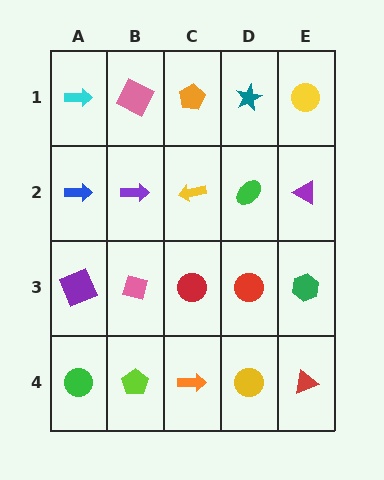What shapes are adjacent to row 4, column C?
A red circle (row 3, column C), a lime pentagon (row 4, column B), a yellow circle (row 4, column D).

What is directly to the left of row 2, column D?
A yellow arrow.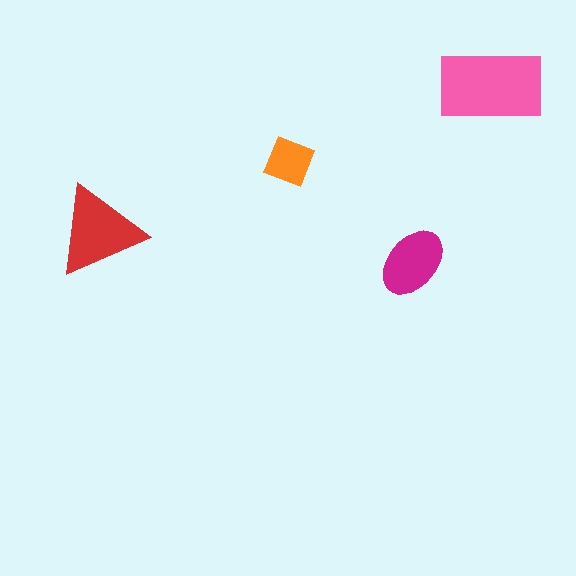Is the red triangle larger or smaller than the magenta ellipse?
Larger.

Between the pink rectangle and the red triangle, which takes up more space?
The pink rectangle.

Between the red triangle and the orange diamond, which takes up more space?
The red triangle.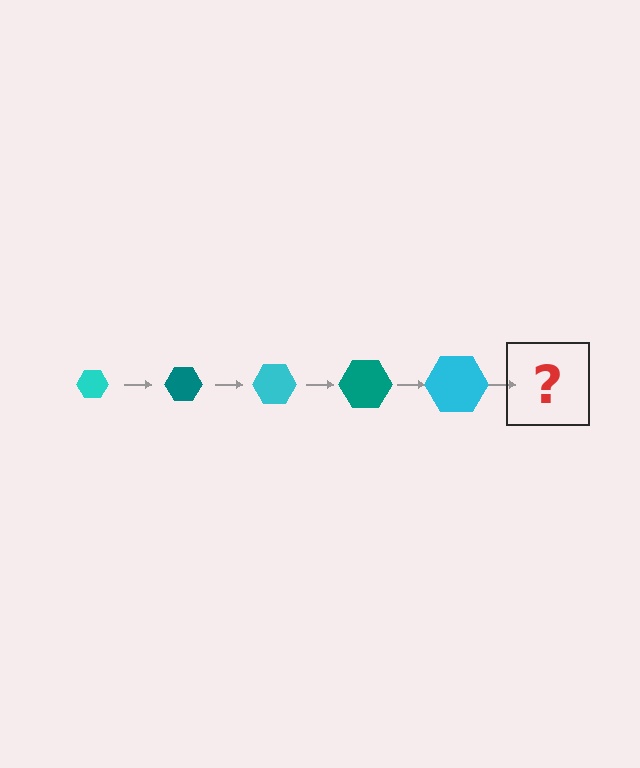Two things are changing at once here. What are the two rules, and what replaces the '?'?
The two rules are that the hexagon grows larger each step and the color cycles through cyan and teal. The '?' should be a teal hexagon, larger than the previous one.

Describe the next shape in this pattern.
It should be a teal hexagon, larger than the previous one.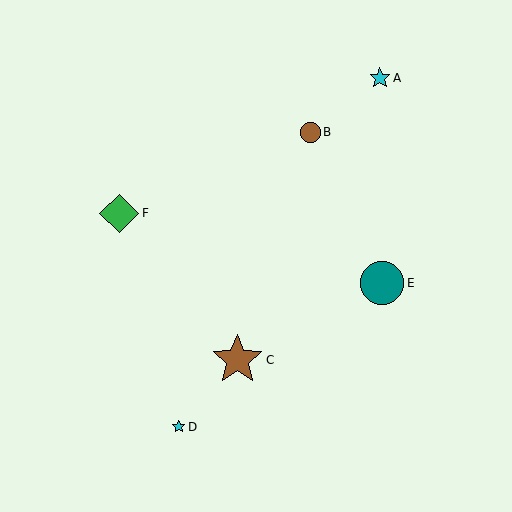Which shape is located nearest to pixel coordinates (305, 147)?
The brown circle (labeled B) at (310, 132) is nearest to that location.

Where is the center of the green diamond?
The center of the green diamond is at (119, 213).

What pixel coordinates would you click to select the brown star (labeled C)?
Click at (237, 360) to select the brown star C.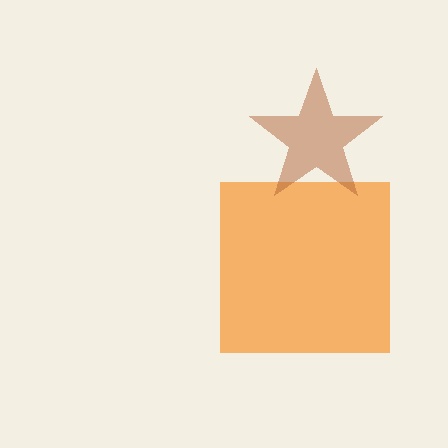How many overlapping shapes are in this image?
There are 2 overlapping shapes in the image.